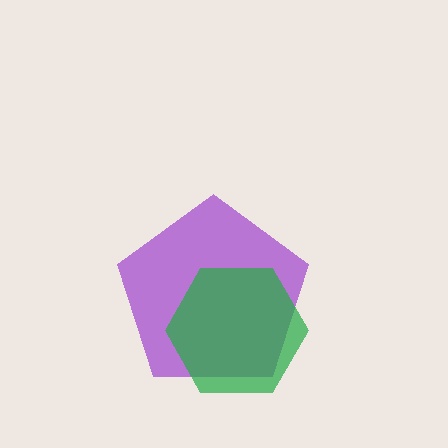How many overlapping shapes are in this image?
There are 2 overlapping shapes in the image.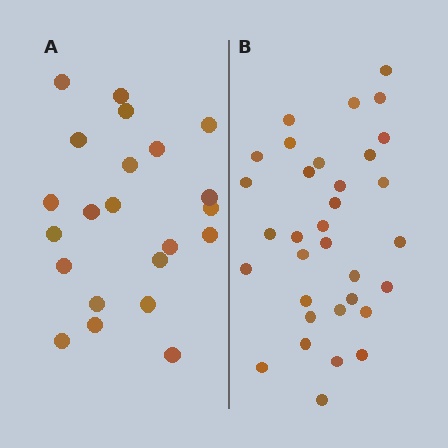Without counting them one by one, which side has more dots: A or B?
Region B (the right region) has more dots.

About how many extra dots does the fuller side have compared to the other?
Region B has roughly 12 or so more dots than region A.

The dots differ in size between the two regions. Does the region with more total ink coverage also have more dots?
No. Region A has more total ink coverage because its dots are larger, but region B actually contains more individual dots. Total area can be misleading — the number of items is what matters here.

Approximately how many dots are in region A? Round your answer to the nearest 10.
About 20 dots. (The exact count is 22, which rounds to 20.)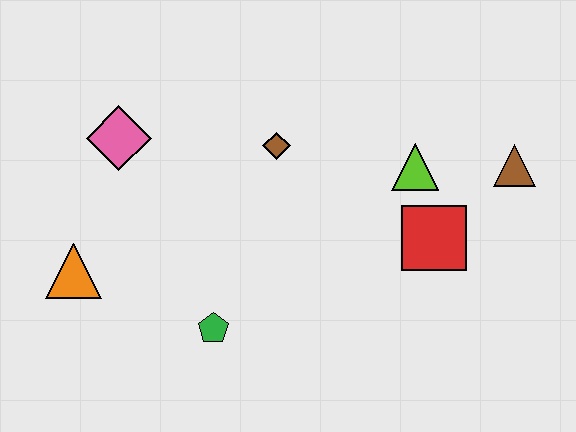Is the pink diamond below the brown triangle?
No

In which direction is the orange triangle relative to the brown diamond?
The orange triangle is to the left of the brown diamond.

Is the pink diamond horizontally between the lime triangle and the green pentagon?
No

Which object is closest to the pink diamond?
The orange triangle is closest to the pink diamond.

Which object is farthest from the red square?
The orange triangle is farthest from the red square.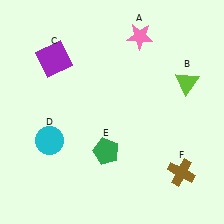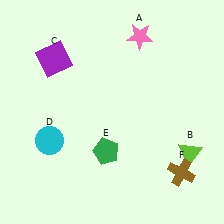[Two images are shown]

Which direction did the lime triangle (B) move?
The lime triangle (B) moved down.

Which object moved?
The lime triangle (B) moved down.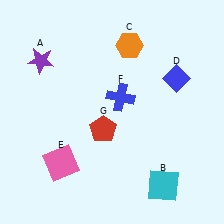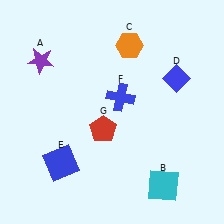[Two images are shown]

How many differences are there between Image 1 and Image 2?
There is 1 difference between the two images.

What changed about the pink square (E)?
In Image 1, E is pink. In Image 2, it changed to blue.